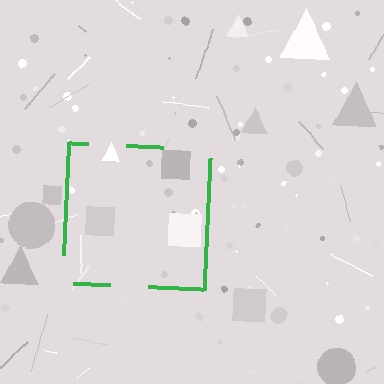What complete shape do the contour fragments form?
The contour fragments form a square.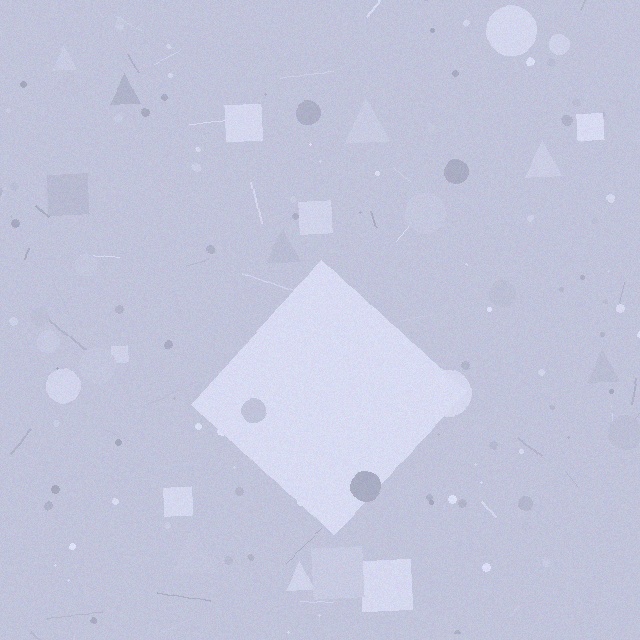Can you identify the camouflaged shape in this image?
The camouflaged shape is a diamond.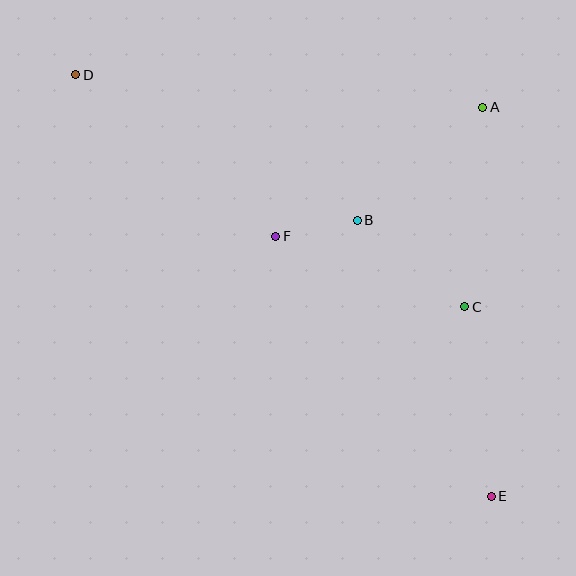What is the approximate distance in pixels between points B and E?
The distance between B and E is approximately 307 pixels.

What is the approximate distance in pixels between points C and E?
The distance between C and E is approximately 192 pixels.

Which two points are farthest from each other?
Points D and E are farthest from each other.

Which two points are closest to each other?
Points B and F are closest to each other.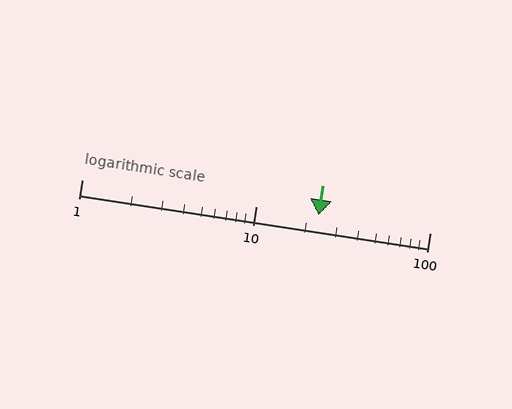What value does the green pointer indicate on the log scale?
The pointer indicates approximately 23.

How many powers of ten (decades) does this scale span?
The scale spans 2 decades, from 1 to 100.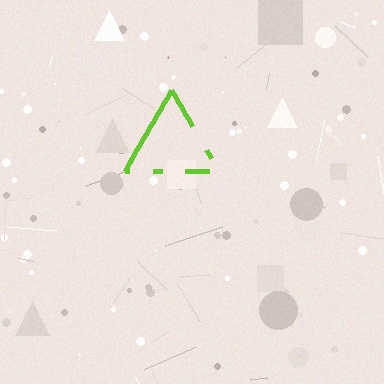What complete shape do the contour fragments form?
The contour fragments form a triangle.